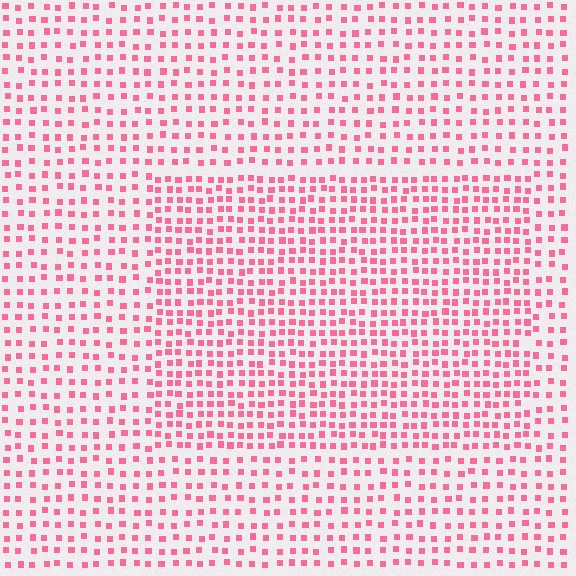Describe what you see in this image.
The image contains small pink elements arranged at two different densities. A rectangle-shaped region is visible where the elements are more densely packed than the surrounding area.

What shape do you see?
I see a rectangle.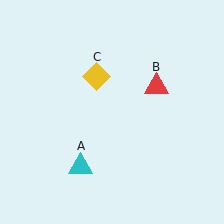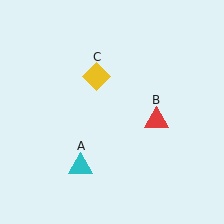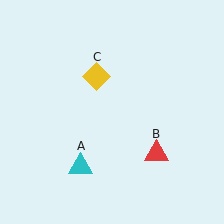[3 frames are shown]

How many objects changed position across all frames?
1 object changed position: red triangle (object B).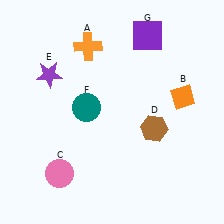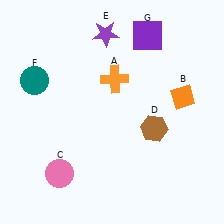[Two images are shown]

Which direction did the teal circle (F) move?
The teal circle (F) moved left.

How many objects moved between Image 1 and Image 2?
3 objects moved between the two images.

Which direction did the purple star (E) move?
The purple star (E) moved right.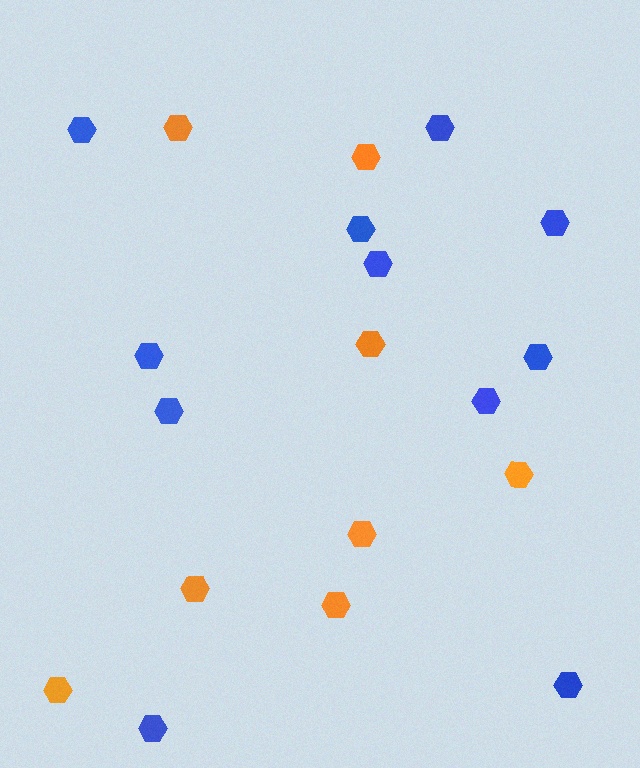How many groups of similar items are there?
There are 2 groups: one group of orange hexagons (8) and one group of blue hexagons (11).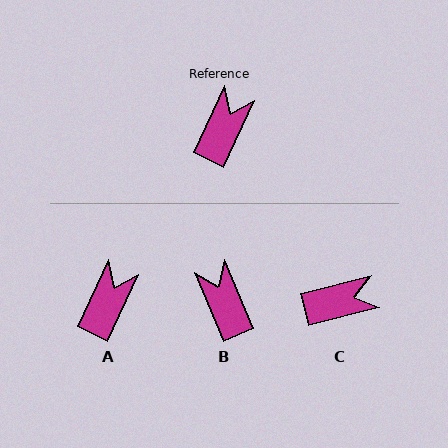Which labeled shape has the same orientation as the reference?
A.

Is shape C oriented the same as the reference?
No, it is off by about 51 degrees.